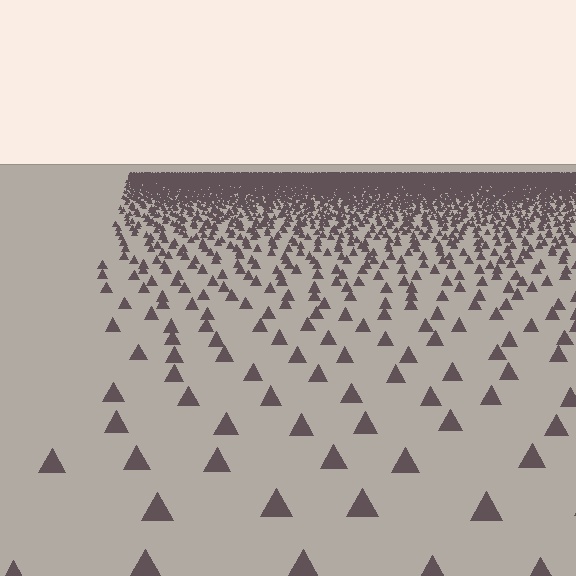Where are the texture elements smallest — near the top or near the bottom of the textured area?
Near the top.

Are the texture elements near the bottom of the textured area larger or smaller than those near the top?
Larger. Near the bottom, elements are closer to the viewer and appear at a bigger on-screen size.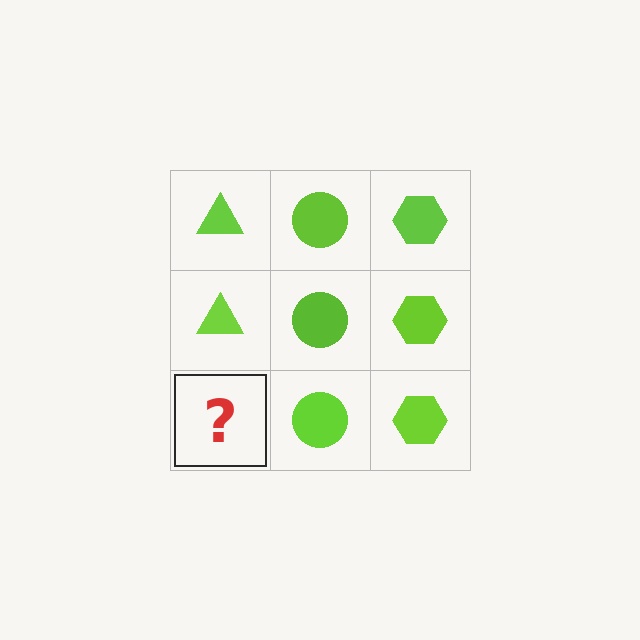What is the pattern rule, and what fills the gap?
The rule is that each column has a consistent shape. The gap should be filled with a lime triangle.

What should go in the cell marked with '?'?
The missing cell should contain a lime triangle.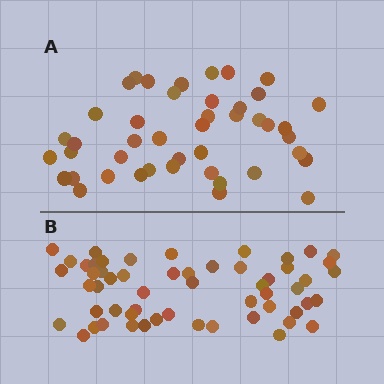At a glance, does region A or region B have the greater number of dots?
Region B (the bottom region) has more dots.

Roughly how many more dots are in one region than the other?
Region B has roughly 12 or so more dots than region A.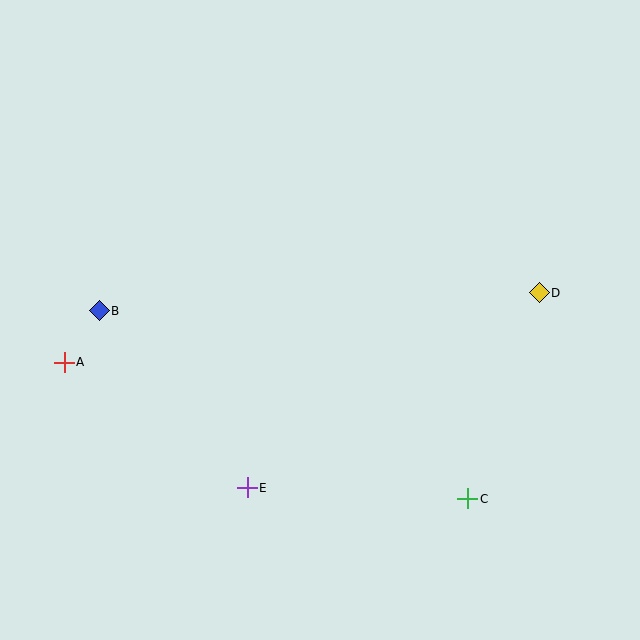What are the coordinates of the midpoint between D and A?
The midpoint between D and A is at (302, 327).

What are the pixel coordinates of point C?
Point C is at (468, 499).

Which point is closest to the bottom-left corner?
Point A is closest to the bottom-left corner.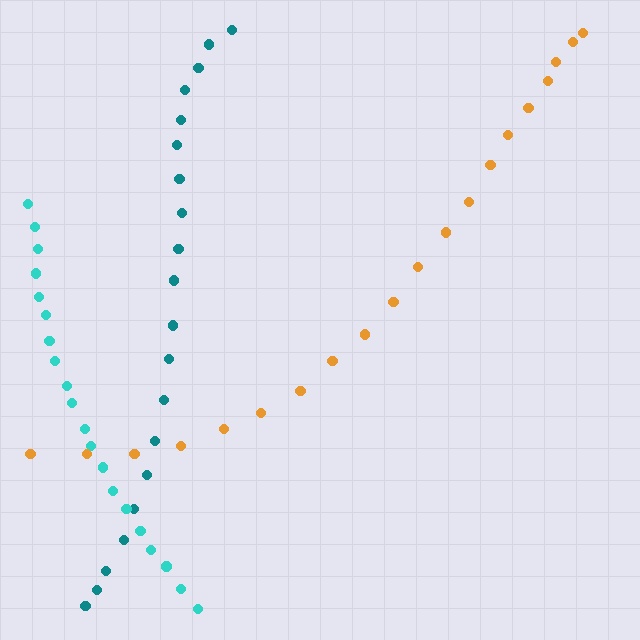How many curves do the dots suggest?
There are 3 distinct paths.